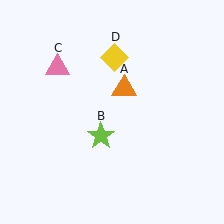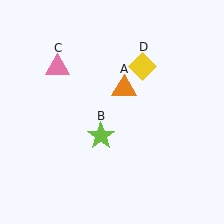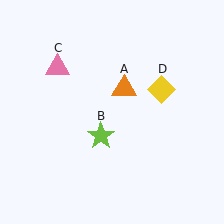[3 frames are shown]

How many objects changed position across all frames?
1 object changed position: yellow diamond (object D).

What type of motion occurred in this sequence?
The yellow diamond (object D) rotated clockwise around the center of the scene.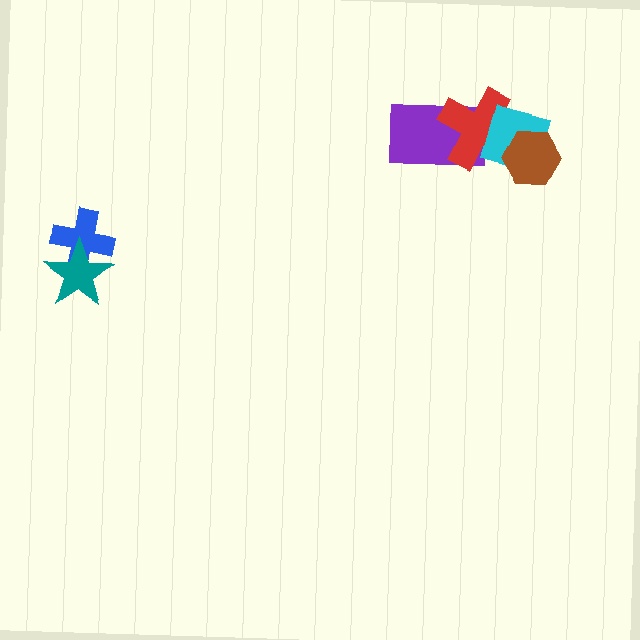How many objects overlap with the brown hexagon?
2 objects overlap with the brown hexagon.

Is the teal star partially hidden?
No, no other shape covers it.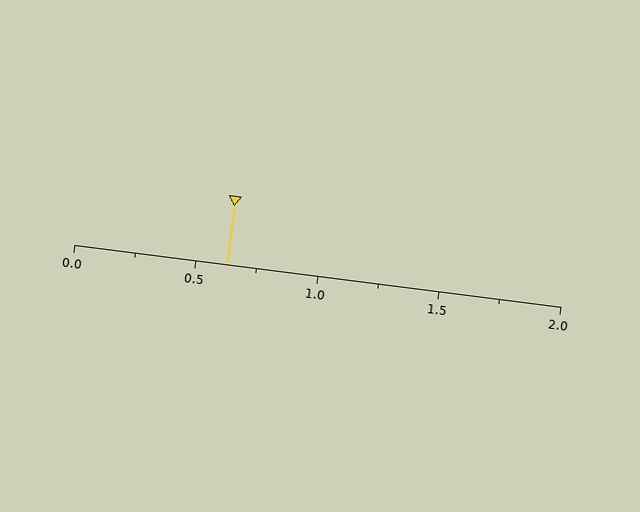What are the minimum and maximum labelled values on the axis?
The axis runs from 0.0 to 2.0.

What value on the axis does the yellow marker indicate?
The marker indicates approximately 0.62.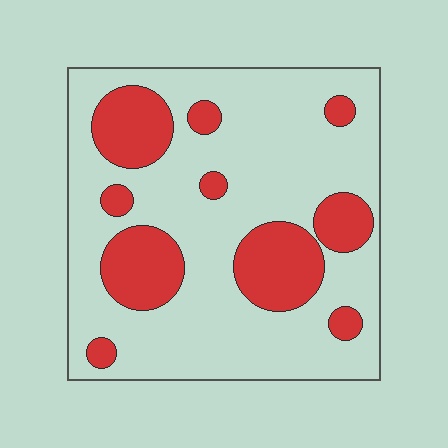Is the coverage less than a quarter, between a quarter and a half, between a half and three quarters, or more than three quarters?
Between a quarter and a half.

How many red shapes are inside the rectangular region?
10.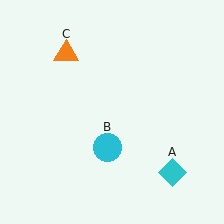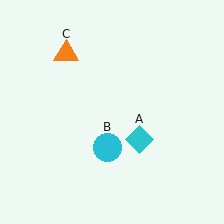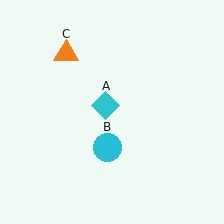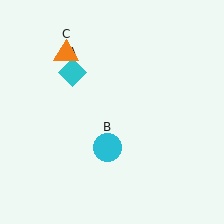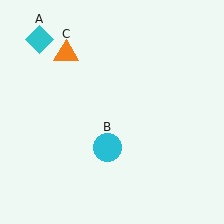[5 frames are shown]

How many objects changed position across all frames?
1 object changed position: cyan diamond (object A).